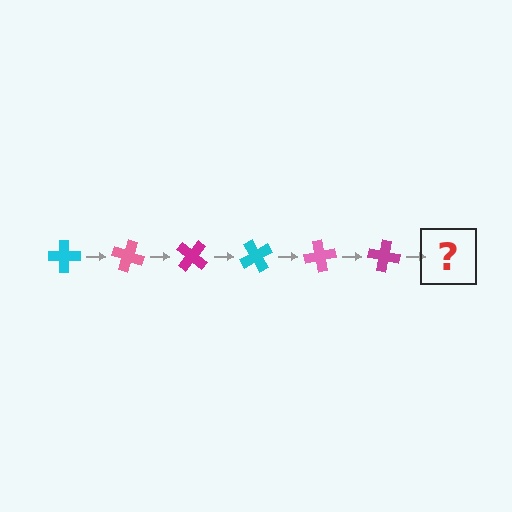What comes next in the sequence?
The next element should be a cyan cross, rotated 120 degrees from the start.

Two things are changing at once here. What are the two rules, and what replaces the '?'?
The two rules are that it rotates 20 degrees each step and the color cycles through cyan, pink, and magenta. The '?' should be a cyan cross, rotated 120 degrees from the start.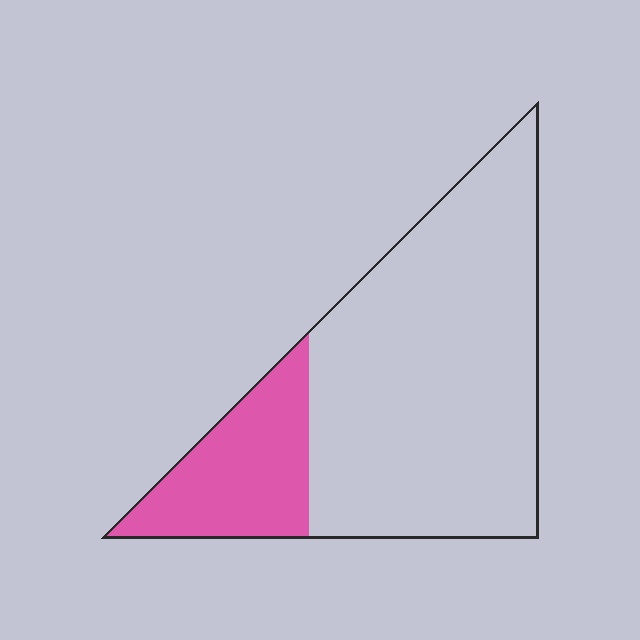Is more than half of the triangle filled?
No.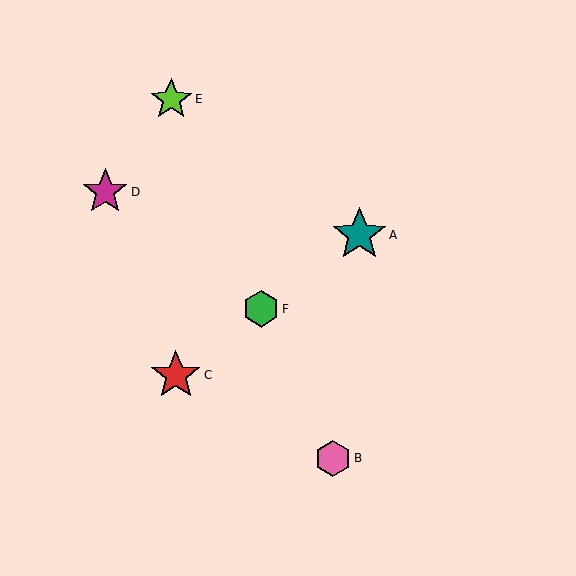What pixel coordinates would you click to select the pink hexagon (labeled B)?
Click at (333, 458) to select the pink hexagon B.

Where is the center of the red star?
The center of the red star is at (176, 375).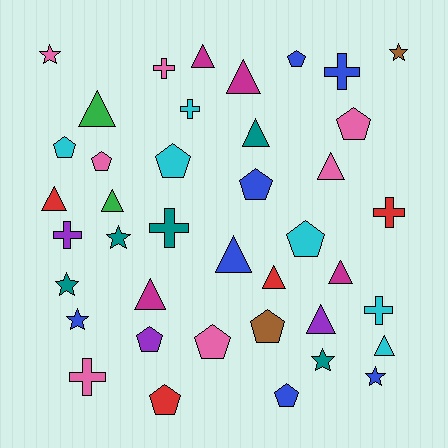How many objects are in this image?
There are 40 objects.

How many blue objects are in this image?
There are 7 blue objects.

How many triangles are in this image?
There are 13 triangles.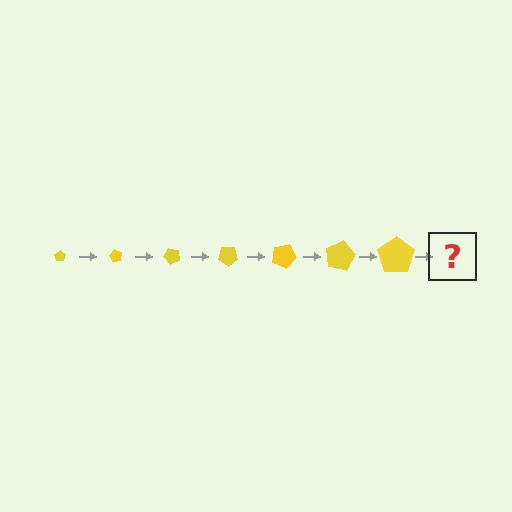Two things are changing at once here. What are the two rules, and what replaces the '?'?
The two rules are that the pentagon grows larger each step and it rotates 60 degrees each step. The '?' should be a pentagon, larger than the previous one and rotated 420 degrees from the start.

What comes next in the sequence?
The next element should be a pentagon, larger than the previous one and rotated 420 degrees from the start.